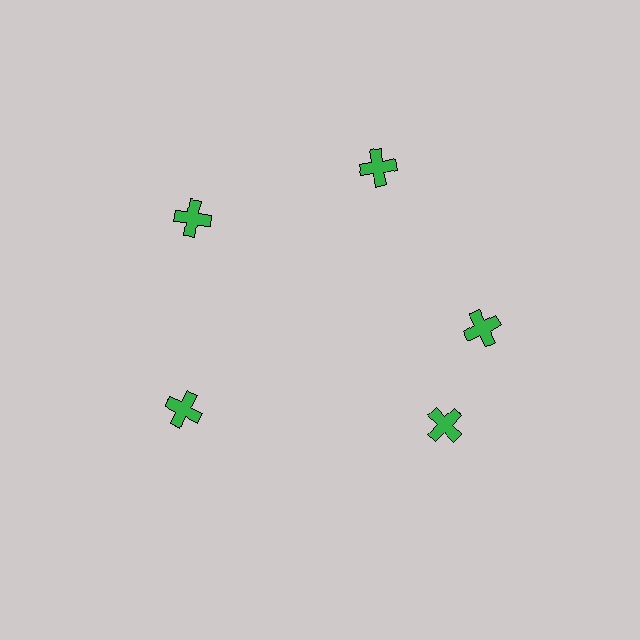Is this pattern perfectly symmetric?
No. The 5 green crosses are arranged in a ring, but one element near the 5 o'clock position is rotated out of alignment along the ring, breaking the 5-fold rotational symmetry.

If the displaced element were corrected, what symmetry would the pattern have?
It would have 5-fold rotational symmetry — the pattern would map onto itself every 72 degrees.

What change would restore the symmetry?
The symmetry would be restored by rotating it back into even spacing with its neighbors so that all 5 crosses sit at equal angles and equal distance from the center.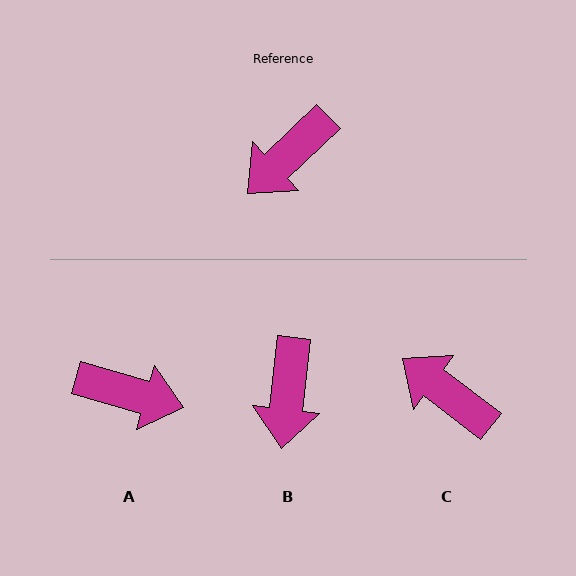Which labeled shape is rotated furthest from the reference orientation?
A, about 121 degrees away.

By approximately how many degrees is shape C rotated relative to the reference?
Approximately 81 degrees clockwise.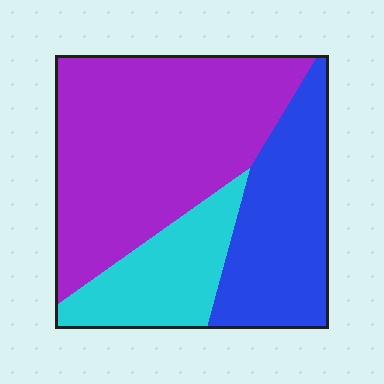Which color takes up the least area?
Cyan, at roughly 20%.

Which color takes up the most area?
Purple, at roughly 50%.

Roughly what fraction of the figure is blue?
Blue covers 28% of the figure.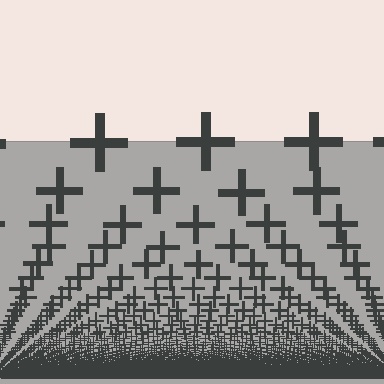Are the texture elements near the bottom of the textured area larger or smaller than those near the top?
Smaller. The gradient is inverted — elements near the bottom are smaller and denser.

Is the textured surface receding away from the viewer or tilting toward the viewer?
The surface appears to tilt toward the viewer. Texture elements get larger and sparser toward the top.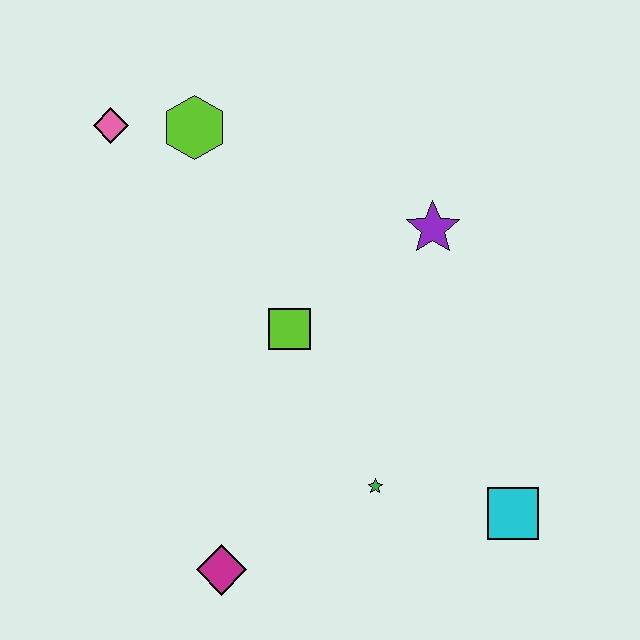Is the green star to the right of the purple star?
No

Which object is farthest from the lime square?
The cyan square is farthest from the lime square.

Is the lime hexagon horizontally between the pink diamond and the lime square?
Yes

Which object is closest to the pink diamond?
The lime hexagon is closest to the pink diamond.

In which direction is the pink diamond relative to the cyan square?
The pink diamond is to the left of the cyan square.